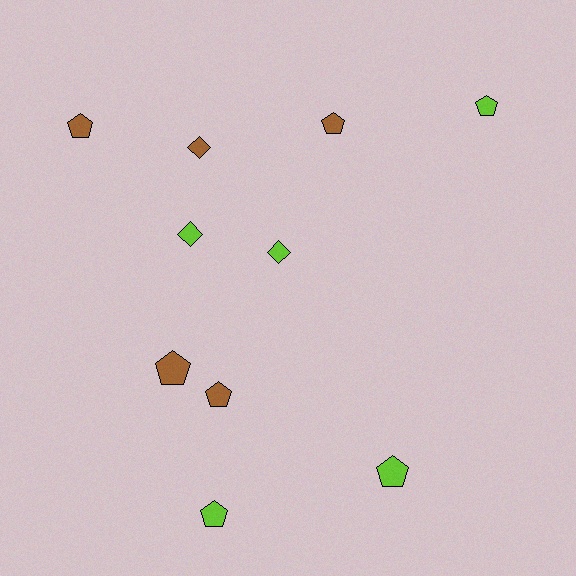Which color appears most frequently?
Lime, with 5 objects.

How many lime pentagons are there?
There are 3 lime pentagons.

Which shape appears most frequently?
Pentagon, with 7 objects.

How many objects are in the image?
There are 10 objects.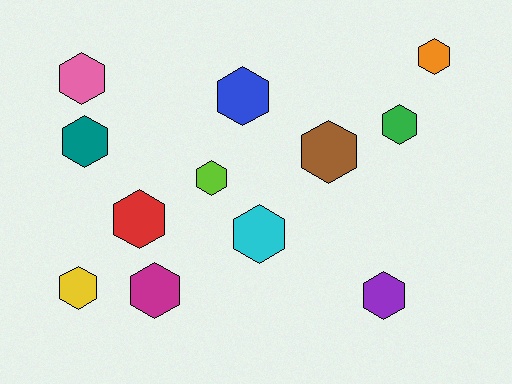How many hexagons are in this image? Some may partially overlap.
There are 12 hexagons.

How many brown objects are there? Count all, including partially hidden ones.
There is 1 brown object.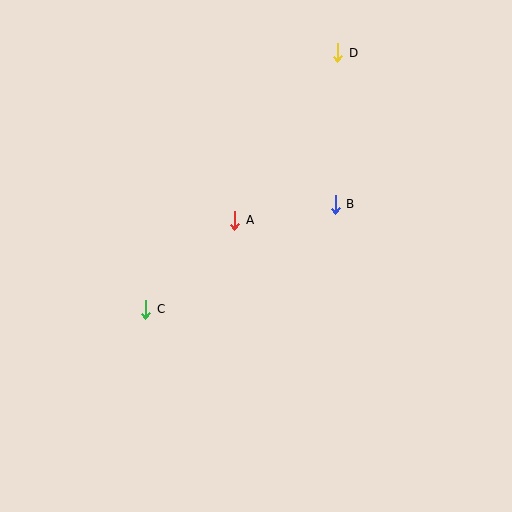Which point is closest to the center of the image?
Point A at (235, 220) is closest to the center.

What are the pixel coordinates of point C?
Point C is at (146, 309).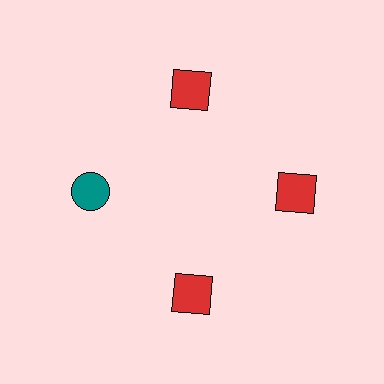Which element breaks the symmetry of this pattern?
The teal circle at roughly the 9 o'clock position breaks the symmetry. All other shapes are red squares.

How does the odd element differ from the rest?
It differs in both color (teal instead of red) and shape (circle instead of square).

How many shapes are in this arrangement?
There are 4 shapes arranged in a ring pattern.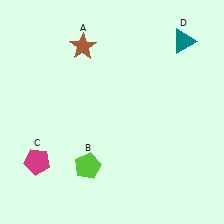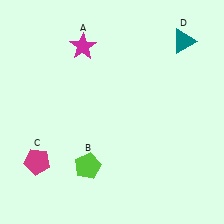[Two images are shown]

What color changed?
The star (A) changed from brown in Image 1 to magenta in Image 2.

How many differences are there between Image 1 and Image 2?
There is 1 difference between the two images.